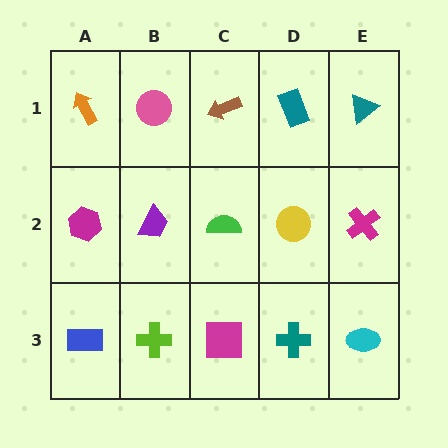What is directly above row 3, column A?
A magenta hexagon.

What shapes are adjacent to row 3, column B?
A purple trapezoid (row 2, column B), a blue rectangle (row 3, column A), a magenta square (row 3, column C).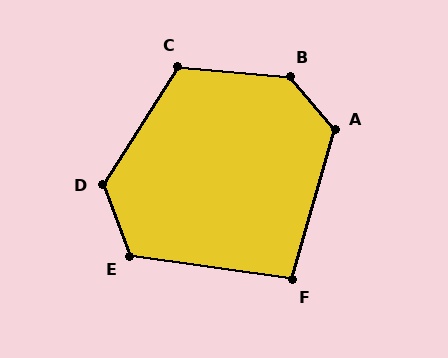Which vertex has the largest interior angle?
B, at approximately 136 degrees.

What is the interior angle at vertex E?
Approximately 119 degrees (obtuse).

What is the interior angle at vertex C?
Approximately 117 degrees (obtuse).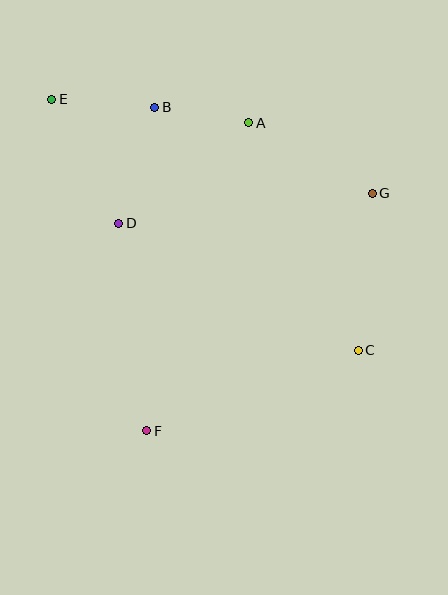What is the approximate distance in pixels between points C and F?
The distance between C and F is approximately 226 pixels.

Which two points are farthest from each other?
Points C and E are farthest from each other.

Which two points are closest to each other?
Points A and B are closest to each other.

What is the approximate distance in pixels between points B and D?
The distance between B and D is approximately 122 pixels.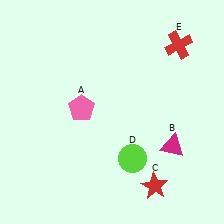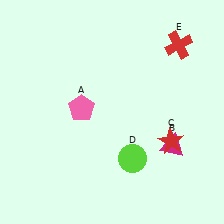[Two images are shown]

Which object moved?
The red star (C) moved up.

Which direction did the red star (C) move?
The red star (C) moved up.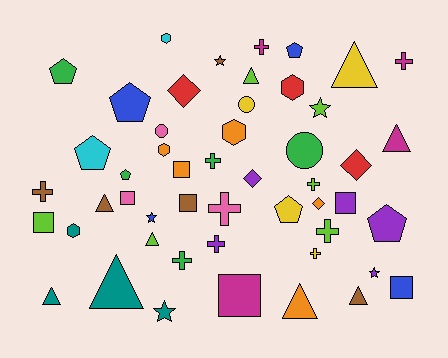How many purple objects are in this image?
There are 5 purple objects.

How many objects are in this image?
There are 50 objects.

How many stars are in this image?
There are 5 stars.